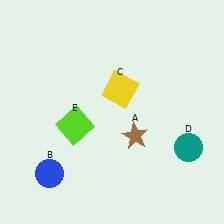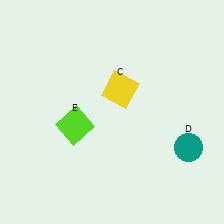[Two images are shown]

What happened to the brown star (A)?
The brown star (A) was removed in Image 2. It was in the bottom-right area of Image 1.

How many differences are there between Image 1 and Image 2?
There are 2 differences between the two images.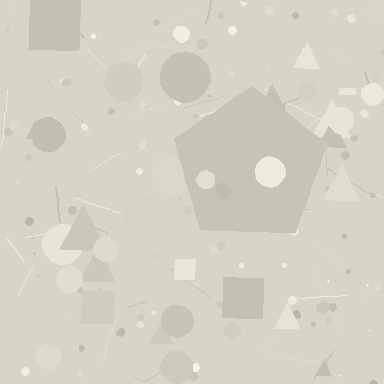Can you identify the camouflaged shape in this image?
The camouflaged shape is a pentagon.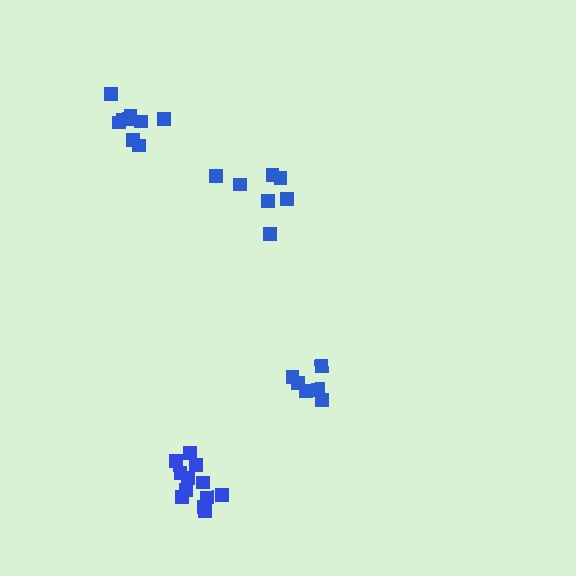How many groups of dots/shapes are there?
There are 4 groups.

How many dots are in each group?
Group 1: 6 dots, Group 2: 9 dots, Group 3: 7 dots, Group 4: 12 dots (34 total).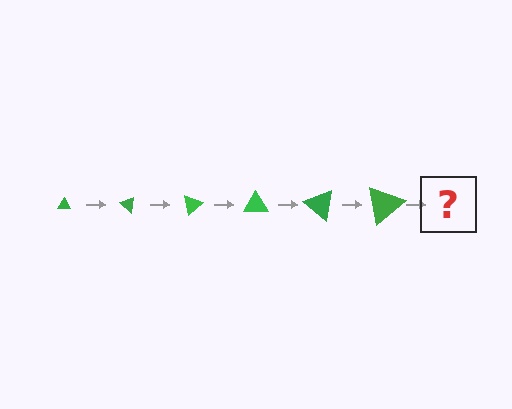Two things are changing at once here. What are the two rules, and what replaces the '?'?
The two rules are that the triangle grows larger each step and it rotates 40 degrees each step. The '?' should be a triangle, larger than the previous one and rotated 240 degrees from the start.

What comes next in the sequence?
The next element should be a triangle, larger than the previous one and rotated 240 degrees from the start.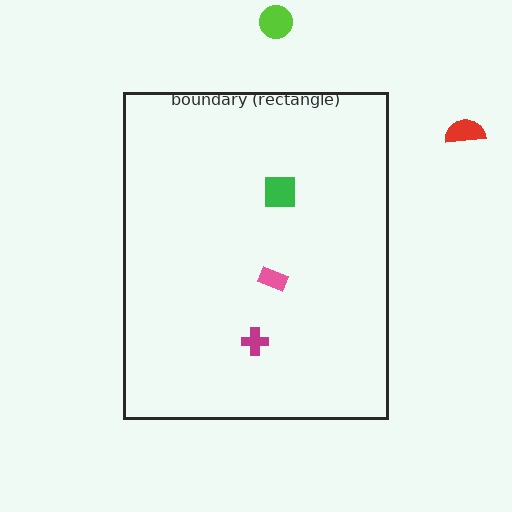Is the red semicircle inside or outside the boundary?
Outside.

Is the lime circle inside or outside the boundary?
Outside.